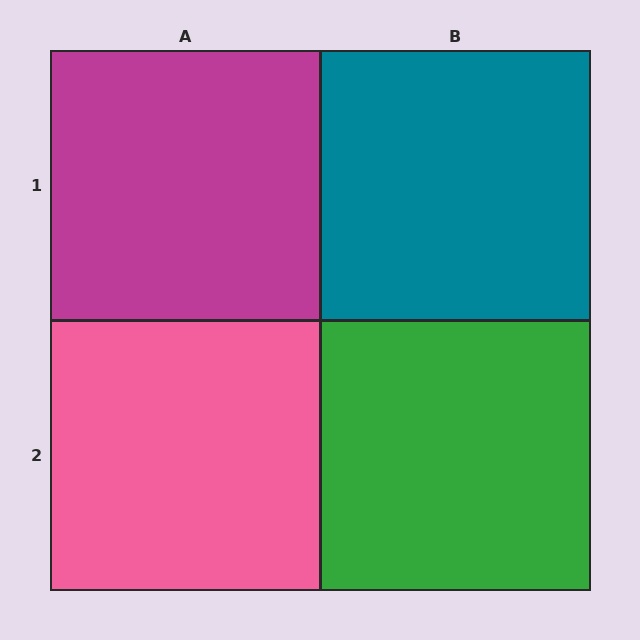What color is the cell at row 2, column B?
Green.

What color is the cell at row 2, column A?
Pink.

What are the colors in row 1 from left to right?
Magenta, teal.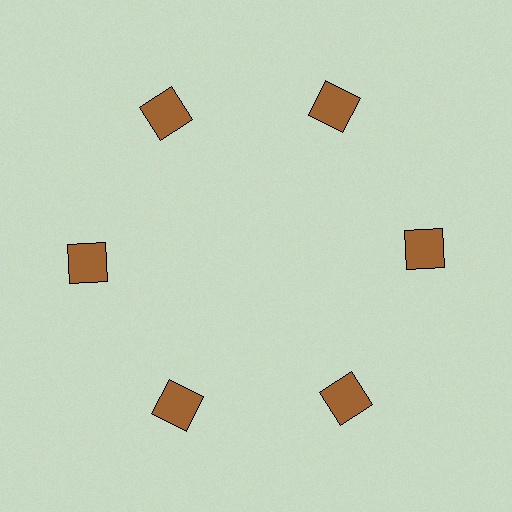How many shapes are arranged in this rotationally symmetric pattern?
There are 6 shapes, arranged in 6 groups of 1.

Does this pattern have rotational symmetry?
Yes, this pattern has 6-fold rotational symmetry. It looks the same after rotating 60 degrees around the center.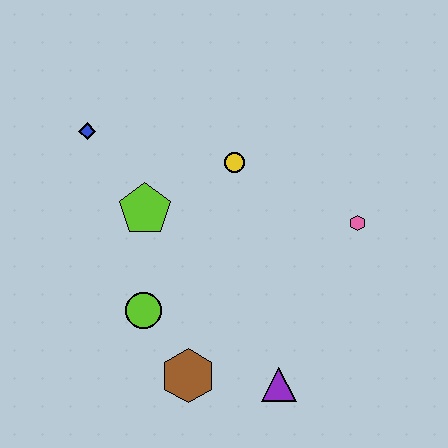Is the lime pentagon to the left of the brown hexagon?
Yes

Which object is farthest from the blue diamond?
The purple triangle is farthest from the blue diamond.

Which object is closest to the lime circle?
The brown hexagon is closest to the lime circle.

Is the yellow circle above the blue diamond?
No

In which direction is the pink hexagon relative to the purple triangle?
The pink hexagon is above the purple triangle.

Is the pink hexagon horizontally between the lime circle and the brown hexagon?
No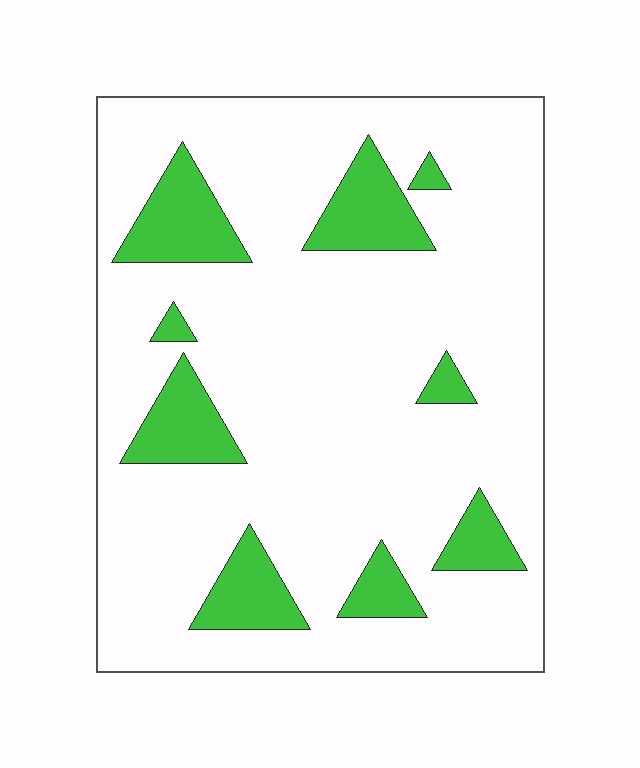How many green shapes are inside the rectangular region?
9.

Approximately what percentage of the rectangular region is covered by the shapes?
Approximately 15%.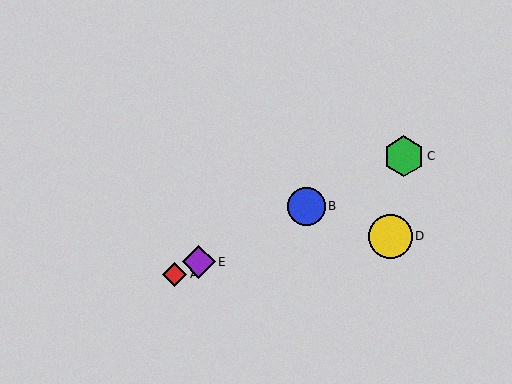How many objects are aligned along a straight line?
4 objects (A, B, C, E) are aligned along a straight line.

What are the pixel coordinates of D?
Object D is at (390, 236).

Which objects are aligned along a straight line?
Objects A, B, C, E are aligned along a straight line.